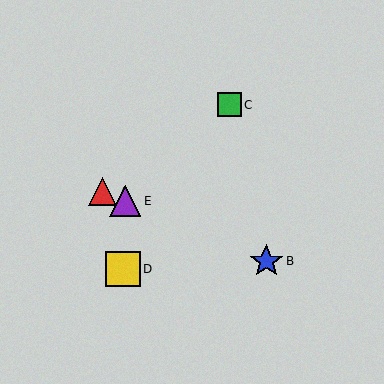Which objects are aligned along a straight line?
Objects A, B, E are aligned along a straight line.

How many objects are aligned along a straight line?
3 objects (A, B, E) are aligned along a straight line.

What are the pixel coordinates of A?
Object A is at (102, 192).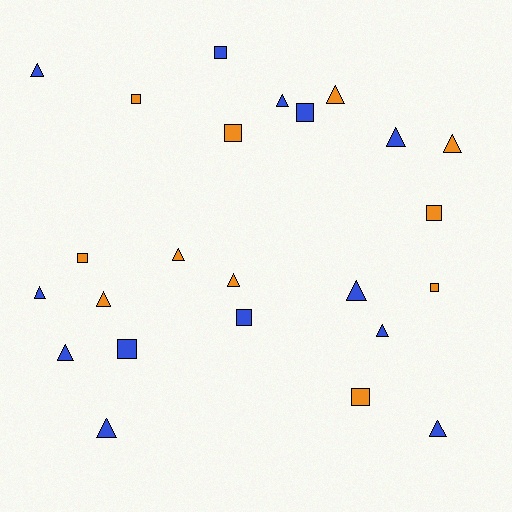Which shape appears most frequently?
Triangle, with 14 objects.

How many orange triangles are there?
There are 5 orange triangles.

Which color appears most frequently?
Blue, with 13 objects.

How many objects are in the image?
There are 24 objects.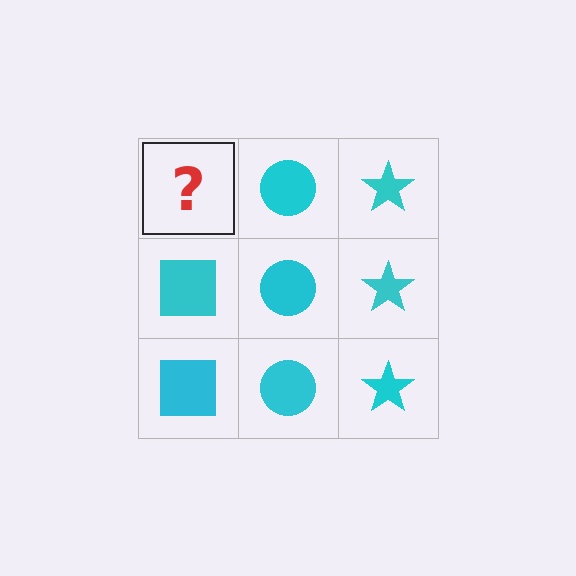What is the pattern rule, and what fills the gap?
The rule is that each column has a consistent shape. The gap should be filled with a cyan square.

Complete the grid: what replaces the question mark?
The question mark should be replaced with a cyan square.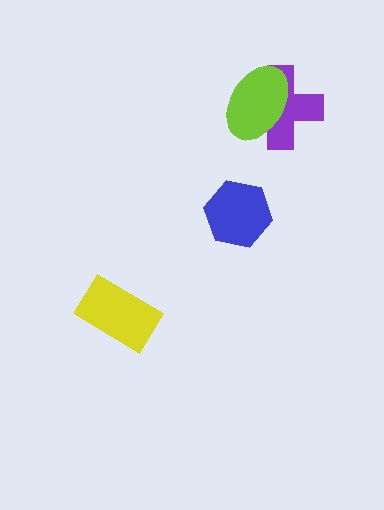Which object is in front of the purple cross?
The lime ellipse is in front of the purple cross.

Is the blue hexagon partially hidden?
No, no other shape covers it.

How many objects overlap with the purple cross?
1 object overlaps with the purple cross.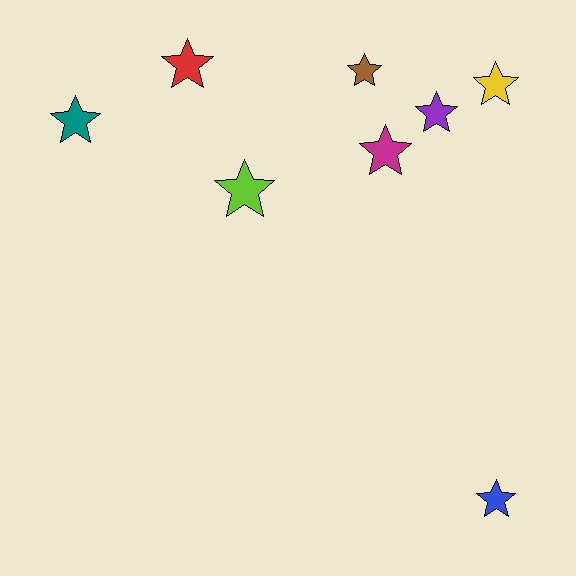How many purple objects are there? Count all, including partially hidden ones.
There is 1 purple object.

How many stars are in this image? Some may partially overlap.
There are 8 stars.